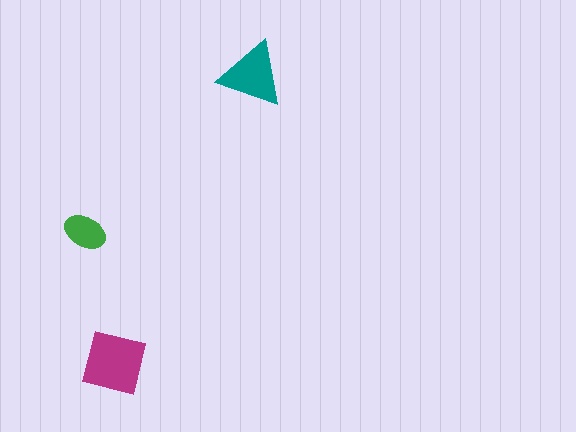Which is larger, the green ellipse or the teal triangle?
The teal triangle.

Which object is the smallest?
The green ellipse.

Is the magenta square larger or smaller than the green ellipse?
Larger.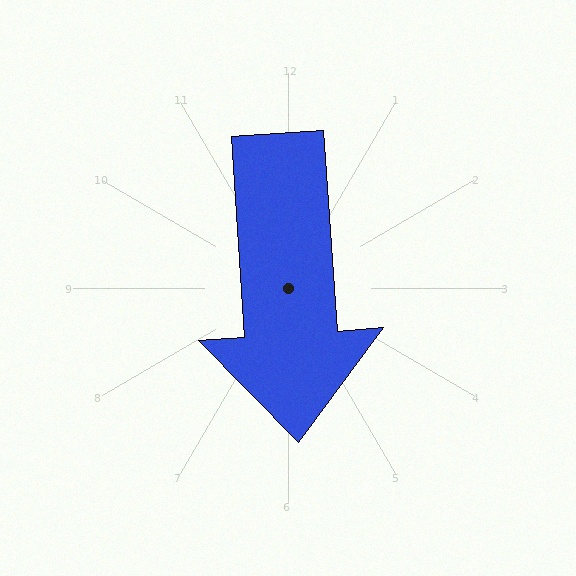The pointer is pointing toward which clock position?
Roughly 6 o'clock.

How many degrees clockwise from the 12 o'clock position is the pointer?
Approximately 176 degrees.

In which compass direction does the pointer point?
South.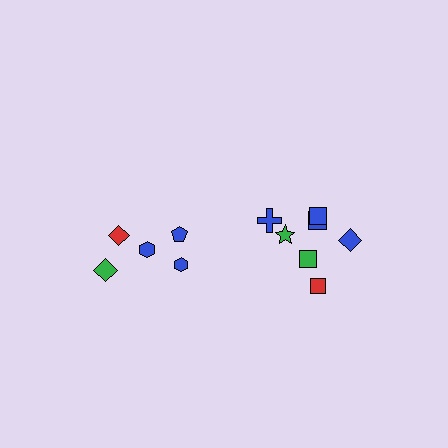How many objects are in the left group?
There are 5 objects.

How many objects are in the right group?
There are 7 objects.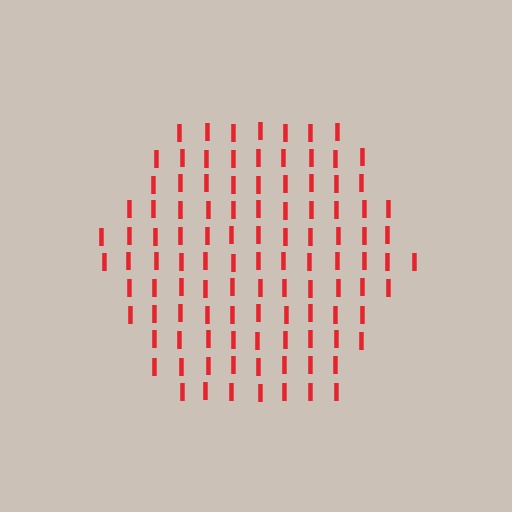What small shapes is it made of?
It is made of small letter I's.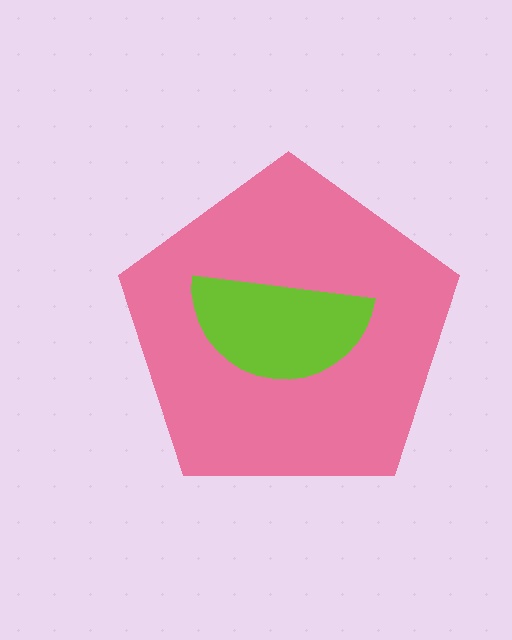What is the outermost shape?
The pink pentagon.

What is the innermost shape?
The lime semicircle.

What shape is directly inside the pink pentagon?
The lime semicircle.